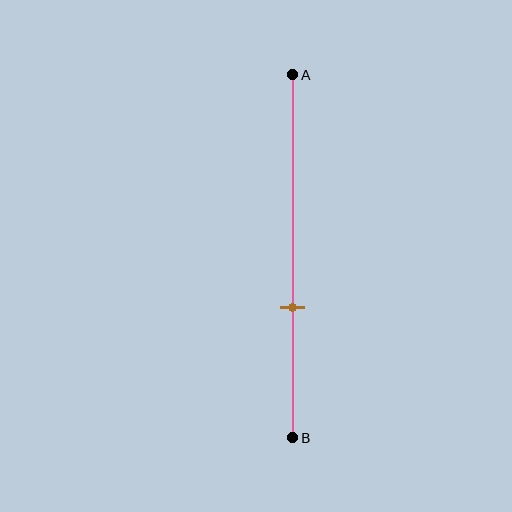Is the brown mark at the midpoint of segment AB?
No, the mark is at about 65% from A, not at the 50% midpoint.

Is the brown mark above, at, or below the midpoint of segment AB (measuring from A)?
The brown mark is below the midpoint of segment AB.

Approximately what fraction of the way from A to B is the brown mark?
The brown mark is approximately 65% of the way from A to B.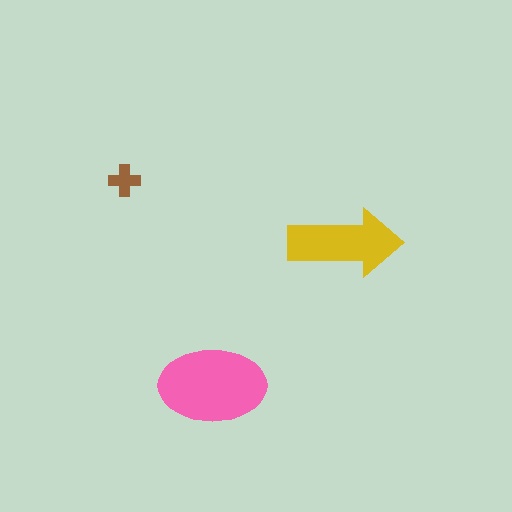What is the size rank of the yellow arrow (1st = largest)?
2nd.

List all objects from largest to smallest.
The pink ellipse, the yellow arrow, the brown cross.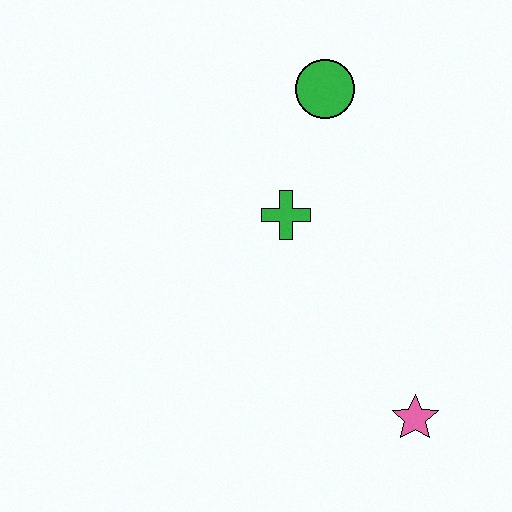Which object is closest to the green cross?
The green circle is closest to the green cross.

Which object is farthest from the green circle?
The pink star is farthest from the green circle.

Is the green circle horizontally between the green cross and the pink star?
Yes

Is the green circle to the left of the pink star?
Yes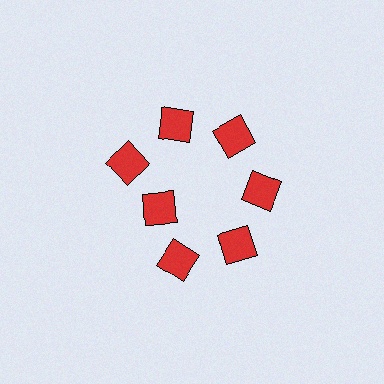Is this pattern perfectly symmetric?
No. The 7 red diamonds are arranged in a ring, but one element near the 8 o'clock position is pulled inward toward the center, breaking the 7-fold rotational symmetry.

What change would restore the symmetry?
The symmetry would be restored by moving it outward, back onto the ring so that all 7 diamonds sit at equal angles and equal distance from the center.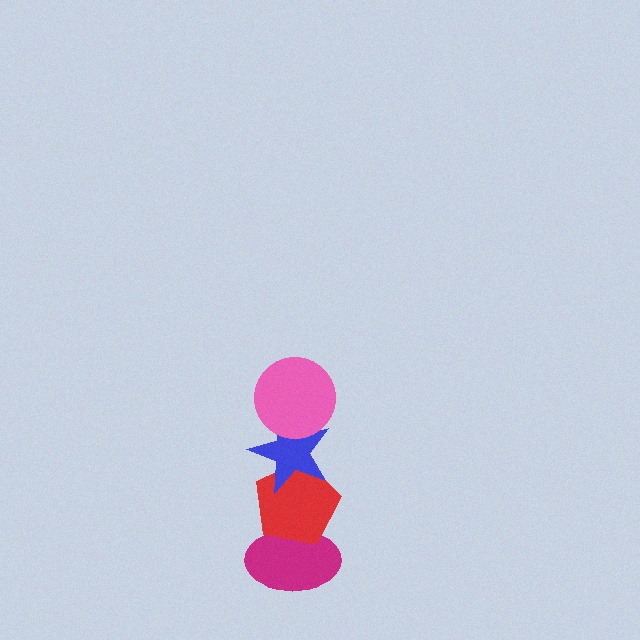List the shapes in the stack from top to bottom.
From top to bottom: the pink circle, the blue star, the red pentagon, the magenta ellipse.